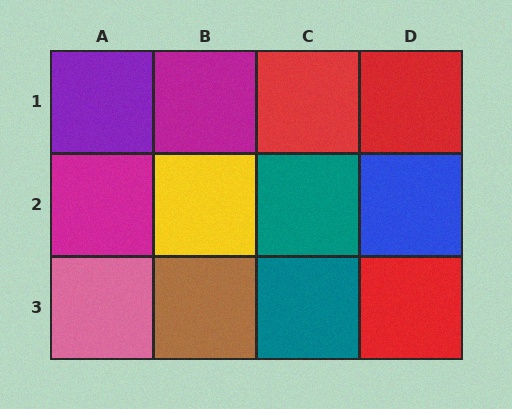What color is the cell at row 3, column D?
Red.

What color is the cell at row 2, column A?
Magenta.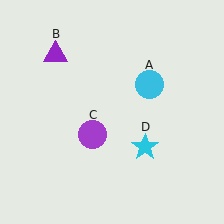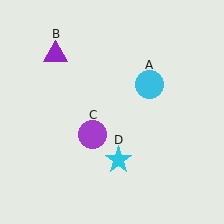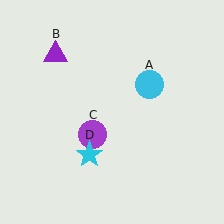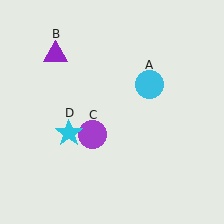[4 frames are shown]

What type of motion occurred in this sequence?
The cyan star (object D) rotated clockwise around the center of the scene.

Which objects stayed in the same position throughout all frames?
Cyan circle (object A) and purple triangle (object B) and purple circle (object C) remained stationary.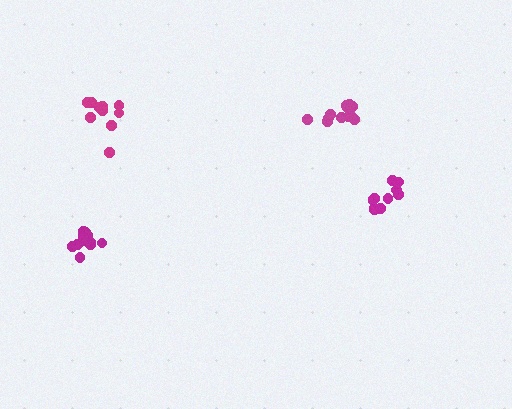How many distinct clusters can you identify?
There are 4 distinct clusters.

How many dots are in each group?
Group 1: 10 dots, Group 2: 12 dots, Group 3: 11 dots, Group 4: 11 dots (44 total).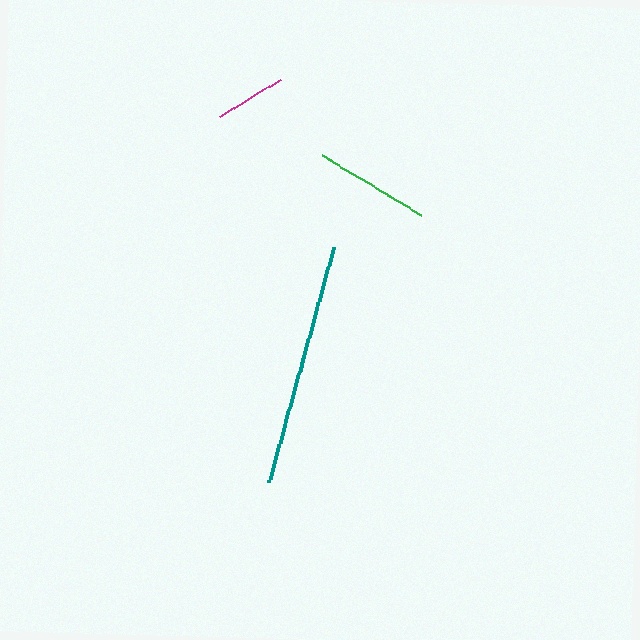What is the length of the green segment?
The green segment is approximately 116 pixels long.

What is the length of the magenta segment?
The magenta segment is approximately 72 pixels long.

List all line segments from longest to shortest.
From longest to shortest: teal, green, magenta.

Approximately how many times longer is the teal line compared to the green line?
The teal line is approximately 2.1 times the length of the green line.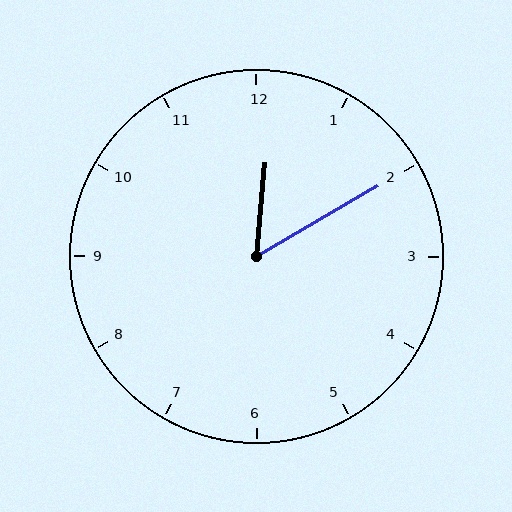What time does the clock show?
12:10.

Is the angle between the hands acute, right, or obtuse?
It is acute.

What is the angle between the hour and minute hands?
Approximately 55 degrees.